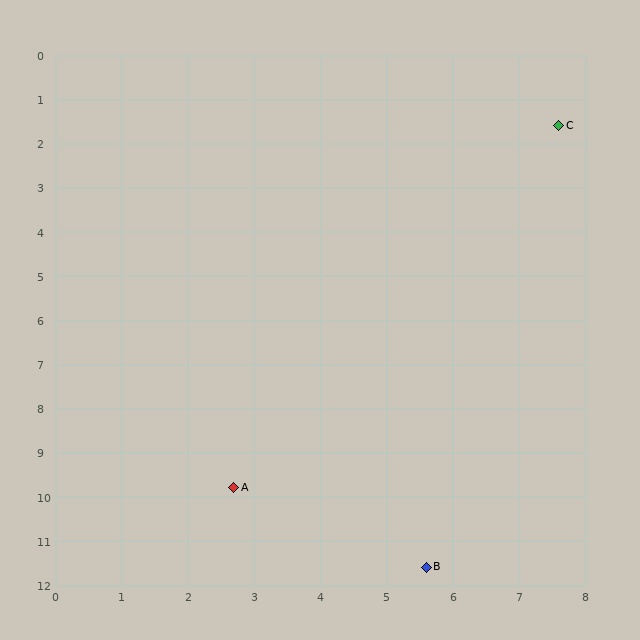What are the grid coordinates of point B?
Point B is at approximately (5.6, 11.6).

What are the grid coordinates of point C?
Point C is at approximately (7.6, 1.6).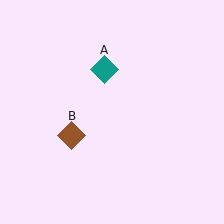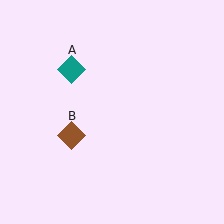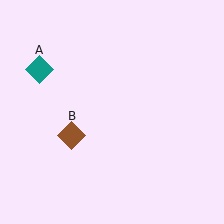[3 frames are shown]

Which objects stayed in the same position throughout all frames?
Brown diamond (object B) remained stationary.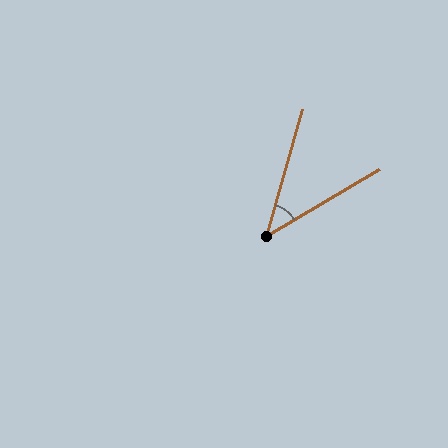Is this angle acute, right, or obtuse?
It is acute.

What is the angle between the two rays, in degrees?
Approximately 44 degrees.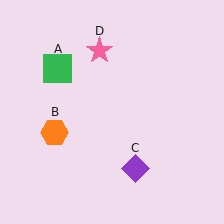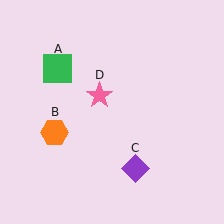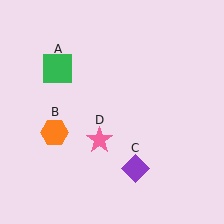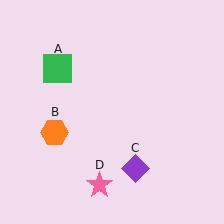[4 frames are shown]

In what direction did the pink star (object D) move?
The pink star (object D) moved down.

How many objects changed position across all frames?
1 object changed position: pink star (object D).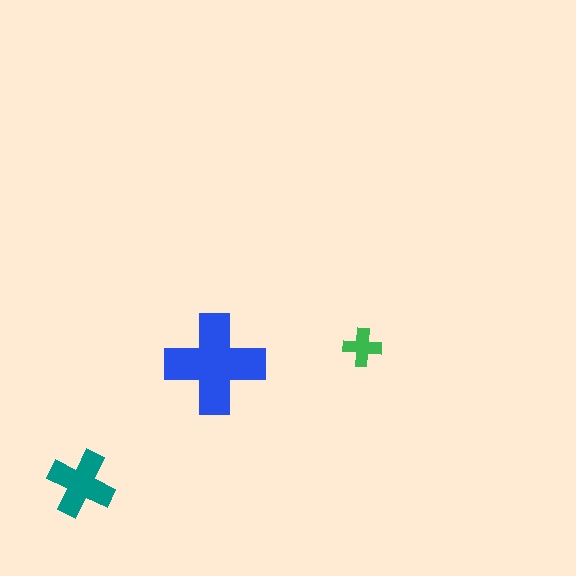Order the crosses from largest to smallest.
the blue one, the teal one, the green one.